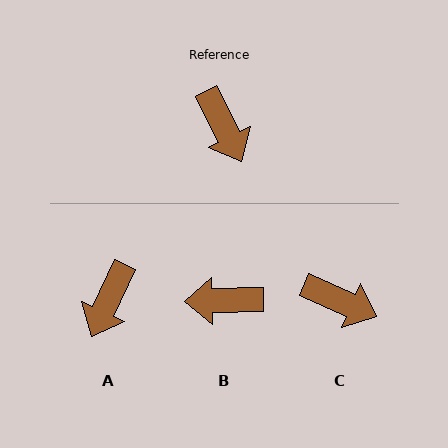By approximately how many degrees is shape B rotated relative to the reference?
Approximately 115 degrees clockwise.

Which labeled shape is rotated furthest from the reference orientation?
B, about 115 degrees away.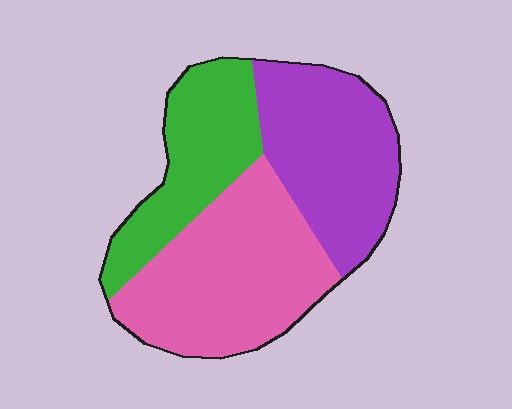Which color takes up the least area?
Green, at roughly 25%.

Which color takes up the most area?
Pink, at roughly 40%.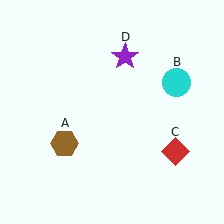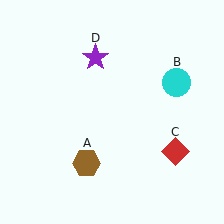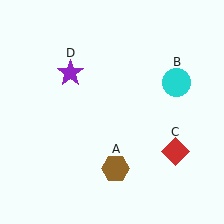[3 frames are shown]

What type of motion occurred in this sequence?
The brown hexagon (object A), purple star (object D) rotated counterclockwise around the center of the scene.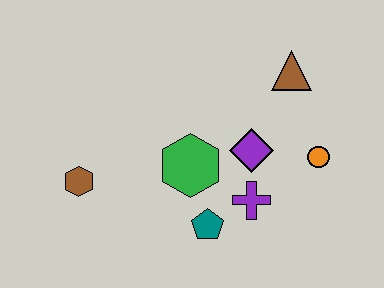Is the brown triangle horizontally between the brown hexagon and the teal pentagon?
No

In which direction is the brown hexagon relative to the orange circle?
The brown hexagon is to the left of the orange circle.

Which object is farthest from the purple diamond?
The brown hexagon is farthest from the purple diamond.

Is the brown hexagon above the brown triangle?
No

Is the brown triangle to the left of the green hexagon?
No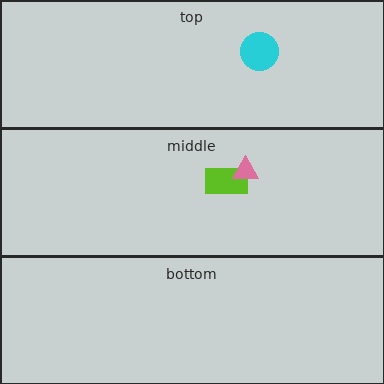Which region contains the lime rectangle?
The middle region.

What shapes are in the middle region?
The lime rectangle, the pink triangle.